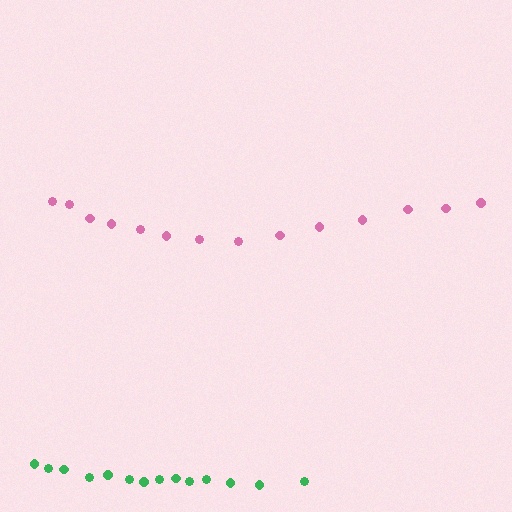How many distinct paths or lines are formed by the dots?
There are 2 distinct paths.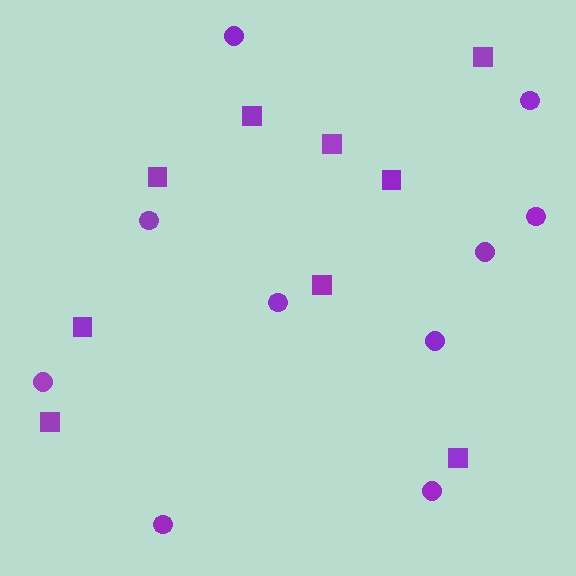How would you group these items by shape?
There are 2 groups: one group of circles (10) and one group of squares (9).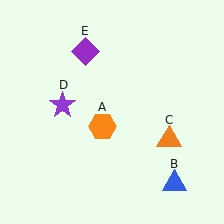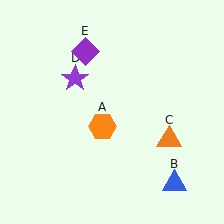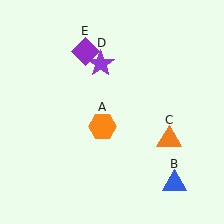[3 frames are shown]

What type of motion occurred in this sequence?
The purple star (object D) rotated clockwise around the center of the scene.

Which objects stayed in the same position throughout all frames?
Orange hexagon (object A) and blue triangle (object B) and orange triangle (object C) and purple diamond (object E) remained stationary.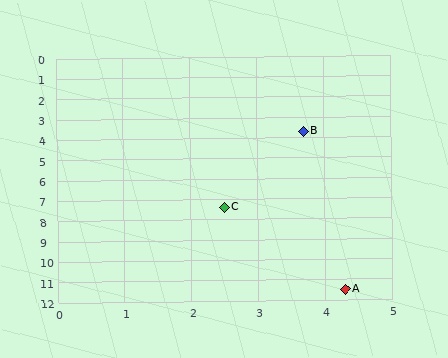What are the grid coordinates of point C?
Point C is at approximately (2.5, 7.4).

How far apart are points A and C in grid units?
Points A and C are about 4.5 grid units apart.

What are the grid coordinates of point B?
Point B is at approximately (3.7, 3.7).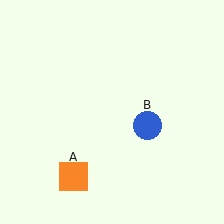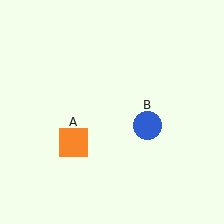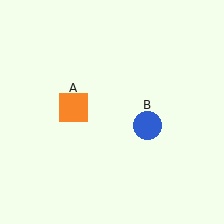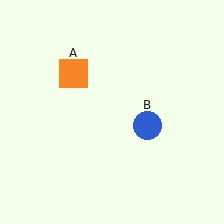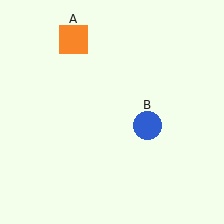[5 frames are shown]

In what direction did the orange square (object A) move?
The orange square (object A) moved up.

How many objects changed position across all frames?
1 object changed position: orange square (object A).